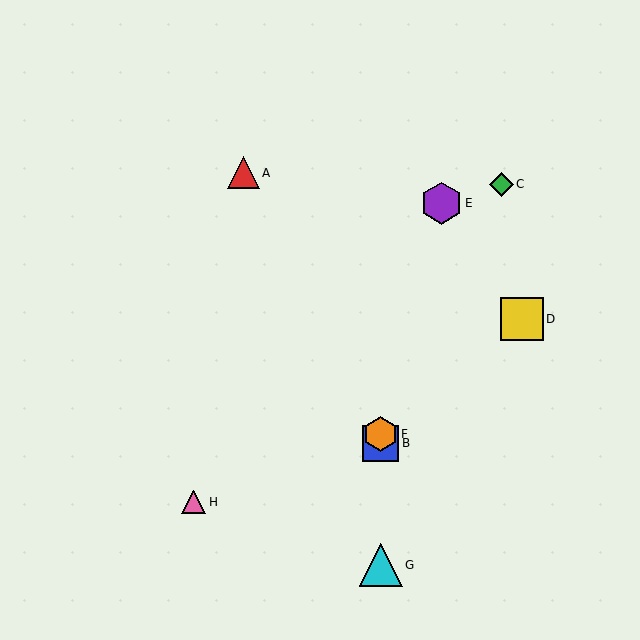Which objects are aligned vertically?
Objects B, F, G are aligned vertically.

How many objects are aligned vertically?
3 objects (B, F, G) are aligned vertically.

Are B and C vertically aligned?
No, B is at x≈381 and C is at x≈501.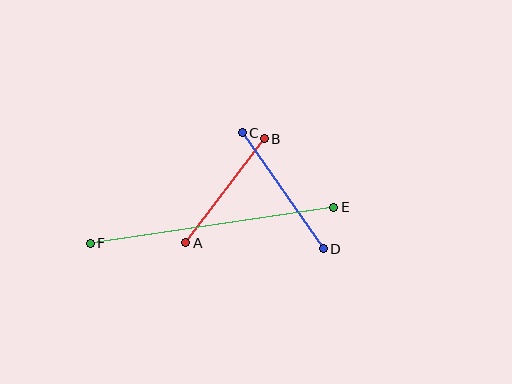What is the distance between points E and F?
The distance is approximately 246 pixels.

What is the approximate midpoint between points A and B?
The midpoint is at approximately (225, 191) pixels.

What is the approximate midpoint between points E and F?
The midpoint is at approximately (212, 225) pixels.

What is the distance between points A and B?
The distance is approximately 130 pixels.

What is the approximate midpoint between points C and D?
The midpoint is at approximately (283, 191) pixels.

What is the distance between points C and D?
The distance is approximately 142 pixels.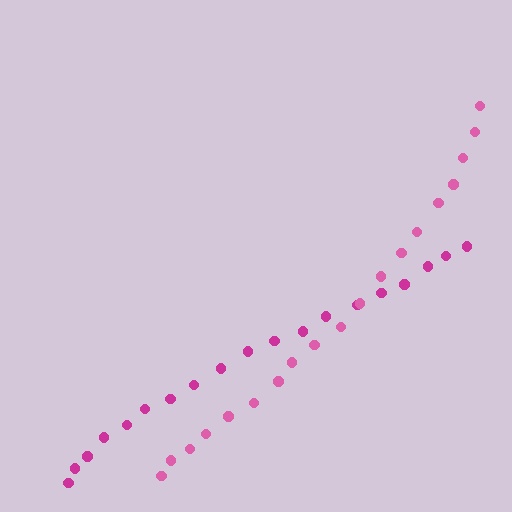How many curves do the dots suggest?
There are 2 distinct paths.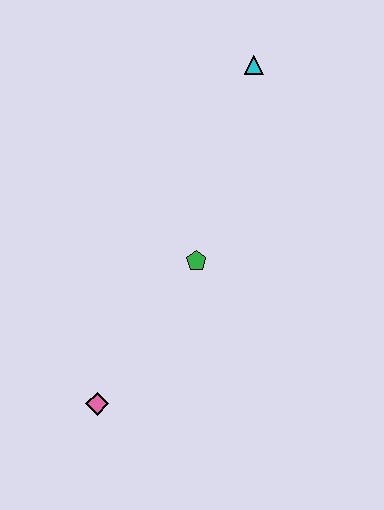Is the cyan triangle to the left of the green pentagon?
No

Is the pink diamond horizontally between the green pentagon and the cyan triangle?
No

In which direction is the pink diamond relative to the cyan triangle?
The pink diamond is below the cyan triangle.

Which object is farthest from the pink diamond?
The cyan triangle is farthest from the pink diamond.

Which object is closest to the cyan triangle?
The green pentagon is closest to the cyan triangle.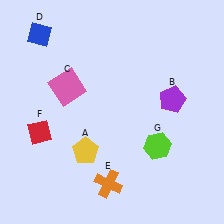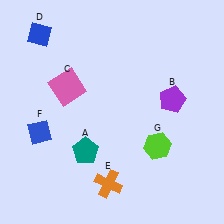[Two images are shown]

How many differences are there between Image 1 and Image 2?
There are 2 differences between the two images.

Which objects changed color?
A changed from yellow to teal. F changed from red to blue.